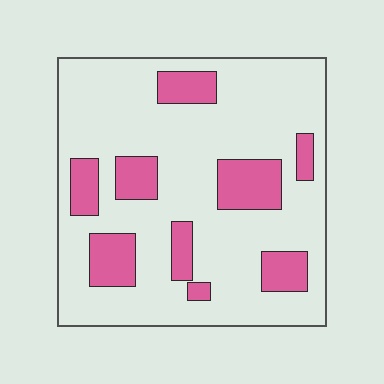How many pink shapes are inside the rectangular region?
9.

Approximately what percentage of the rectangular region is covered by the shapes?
Approximately 20%.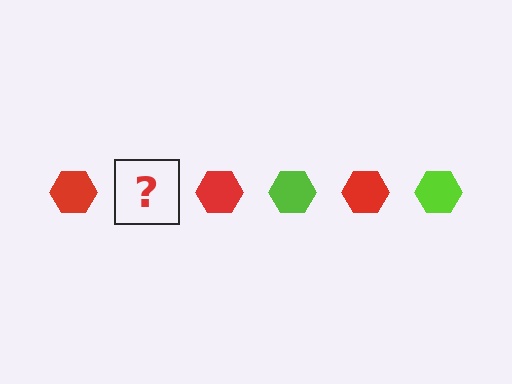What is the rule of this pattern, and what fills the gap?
The rule is that the pattern cycles through red, lime hexagons. The gap should be filled with a lime hexagon.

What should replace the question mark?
The question mark should be replaced with a lime hexagon.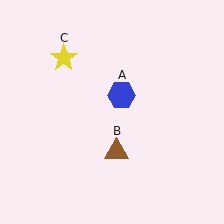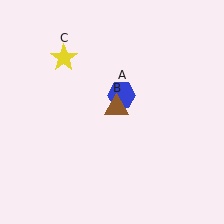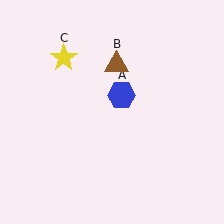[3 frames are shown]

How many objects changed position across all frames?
1 object changed position: brown triangle (object B).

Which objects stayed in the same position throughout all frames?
Blue hexagon (object A) and yellow star (object C) remained stationary.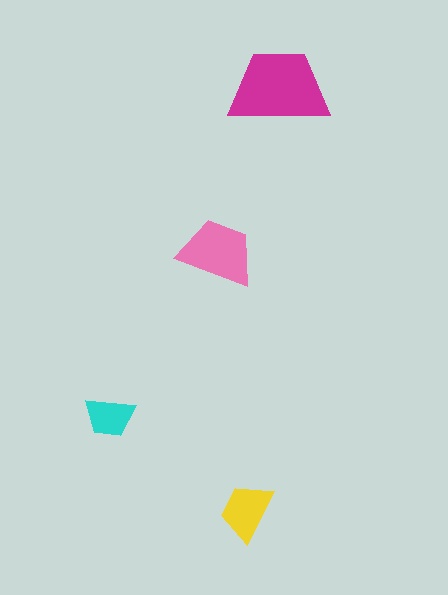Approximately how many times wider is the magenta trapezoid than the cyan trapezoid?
About 2 times wider.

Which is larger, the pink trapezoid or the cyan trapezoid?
The pink one.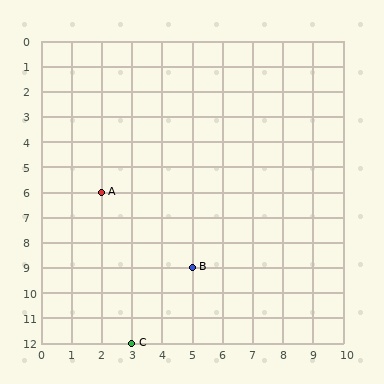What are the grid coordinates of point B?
Point B is at grid coordinates (5, 9).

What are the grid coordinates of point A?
Point A is at grid coordinates (2, 6).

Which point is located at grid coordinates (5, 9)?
Point B is at (5, 9).